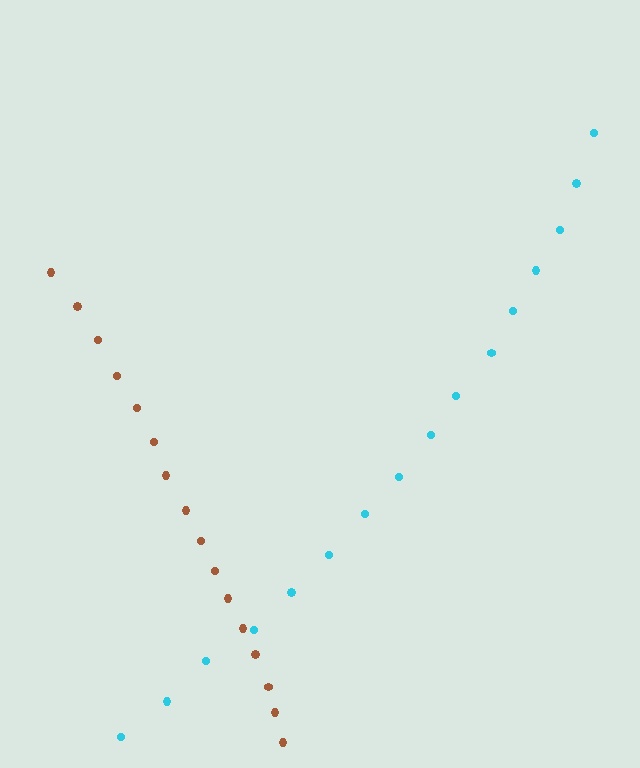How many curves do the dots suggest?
There are 2 distinct paths.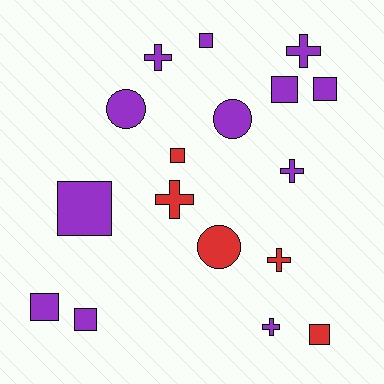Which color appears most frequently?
Purple, with 12 objects.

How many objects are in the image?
There are 17 objects.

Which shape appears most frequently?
Square, with 8 objects.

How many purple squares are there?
There are 6 purple squares.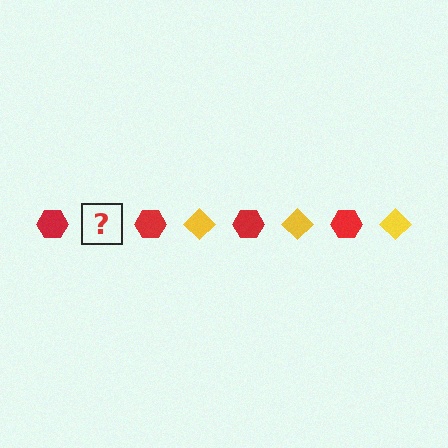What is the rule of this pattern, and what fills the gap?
The rule is that the pattern alternates between red hexagon and yellow diamond. The gap should be filled with a yellow diamond.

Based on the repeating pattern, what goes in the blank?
The blank should be a yellow diamond.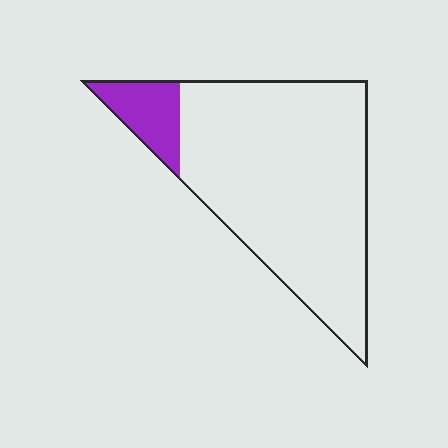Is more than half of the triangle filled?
No.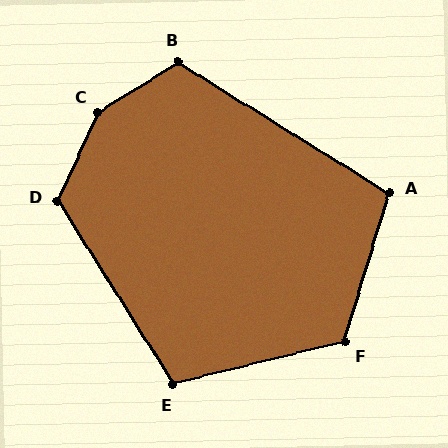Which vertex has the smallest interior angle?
A, at approximately 105 degrees.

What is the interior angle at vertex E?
Approximately 108 degrees (obtuse).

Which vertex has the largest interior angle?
C, at approximately 147 degrees.